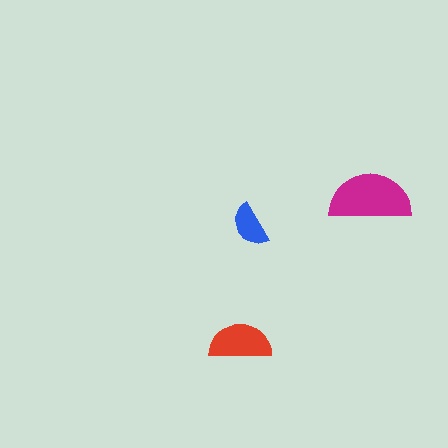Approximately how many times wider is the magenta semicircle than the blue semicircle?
About 2 times wider.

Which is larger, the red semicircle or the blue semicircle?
The red one.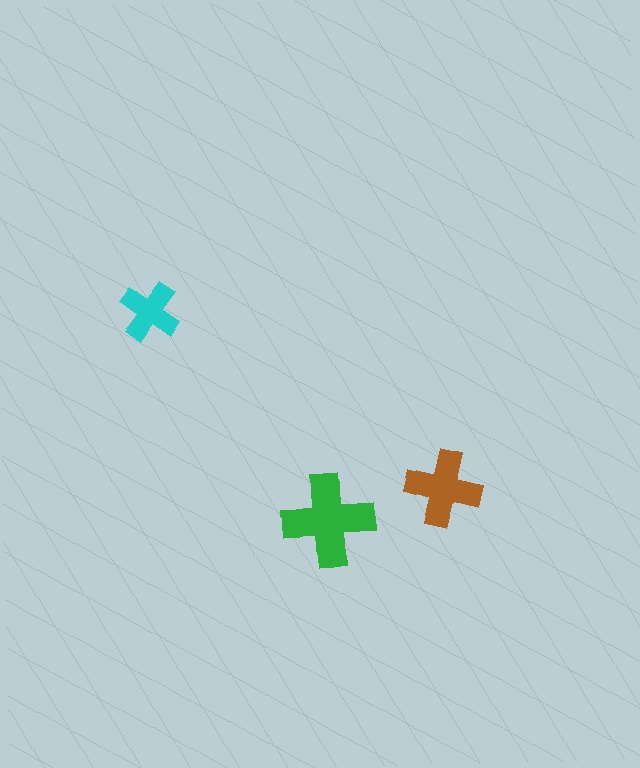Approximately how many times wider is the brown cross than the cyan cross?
About 1.5 times wider.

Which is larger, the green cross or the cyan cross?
The green one.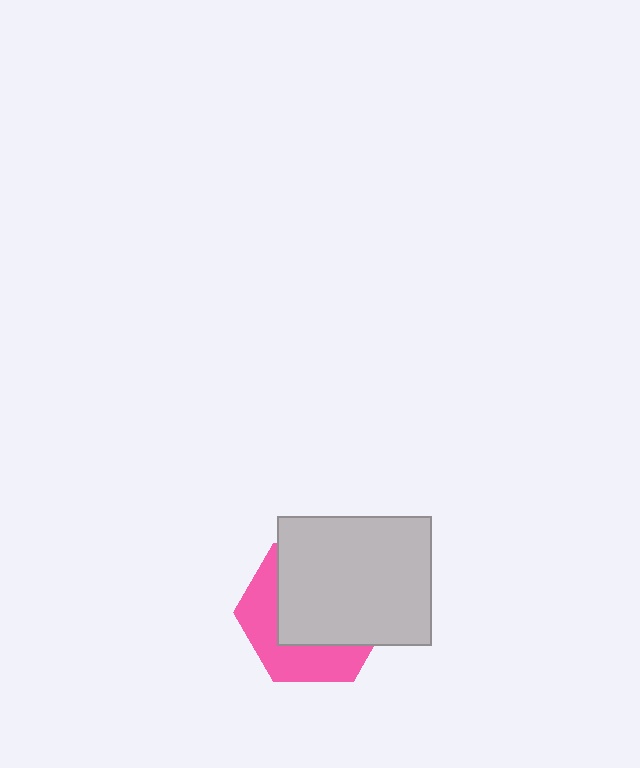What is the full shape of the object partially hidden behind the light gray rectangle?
The partially hidden object is a pink hexagon.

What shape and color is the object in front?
The object in front is a light gray rectangle.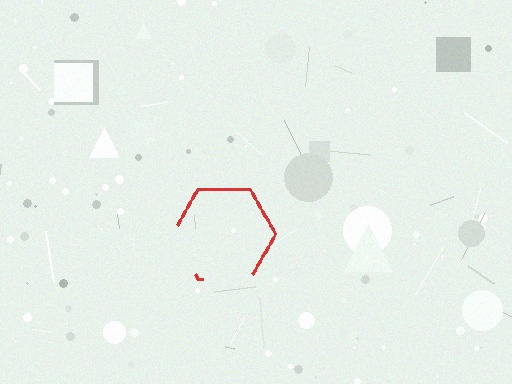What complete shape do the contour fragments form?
The contour fragments form a hexagon.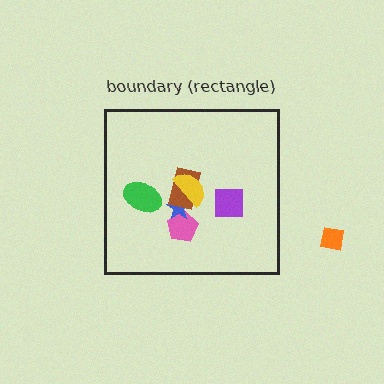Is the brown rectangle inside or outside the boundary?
Inside.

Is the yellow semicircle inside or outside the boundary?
Inside.